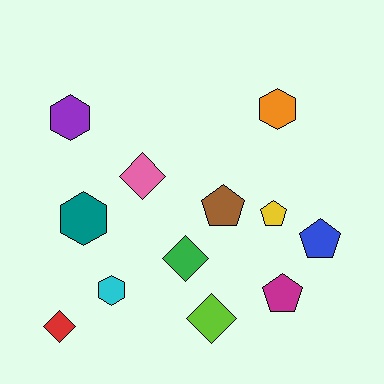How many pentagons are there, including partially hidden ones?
There are 4 pentagons.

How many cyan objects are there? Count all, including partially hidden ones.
There is 1 cyan object.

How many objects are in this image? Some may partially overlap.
There are 12 objects.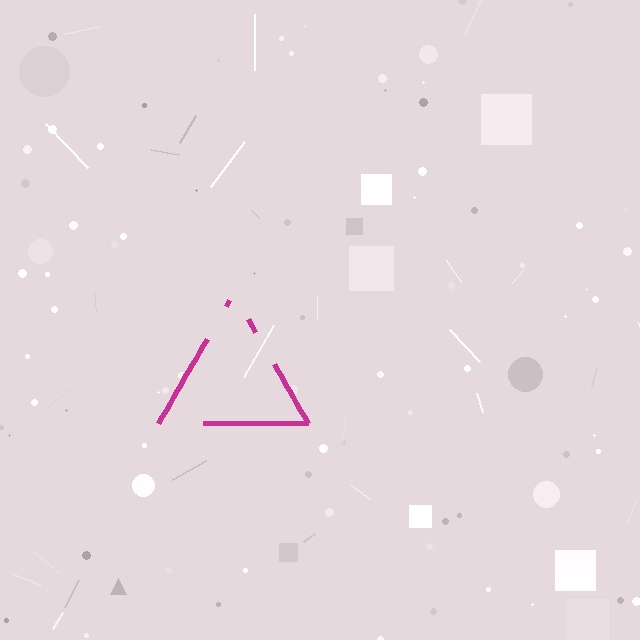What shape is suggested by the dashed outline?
The dashed outline suggests a triangle.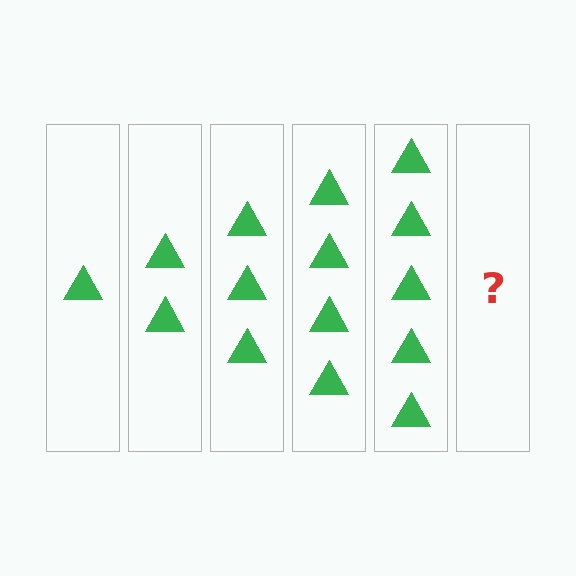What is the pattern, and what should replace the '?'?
The pattern is that each step adds one more triangle. The '?' should be 6 triangles.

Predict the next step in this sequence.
The next step is 6 triangles.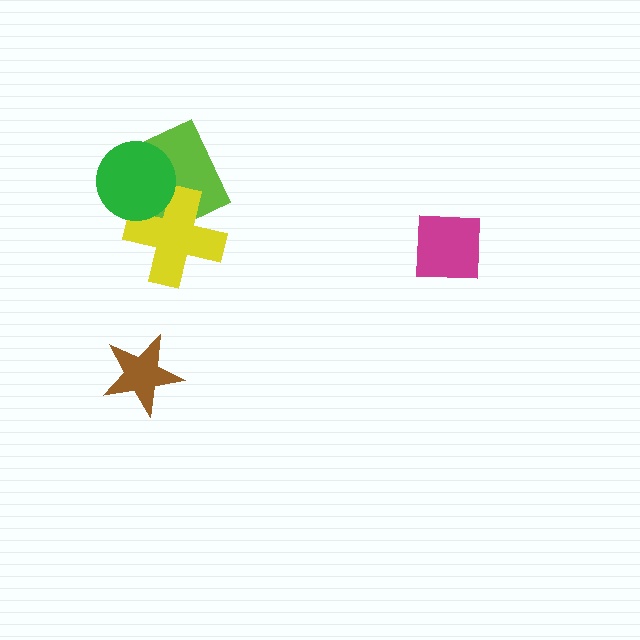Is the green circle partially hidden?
No, no other shape covers it.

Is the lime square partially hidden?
Yes, it is partially covered by another shape.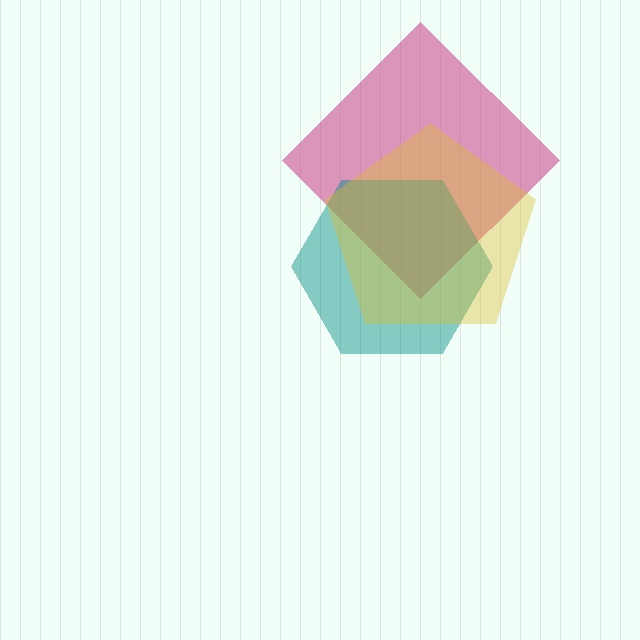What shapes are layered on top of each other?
The layered shapes are: a magenta diamond, a teal hexagon, a yellow pentagon.